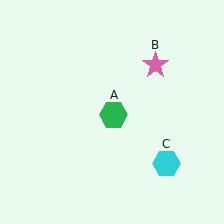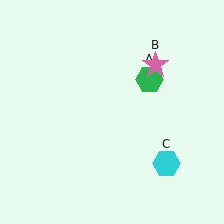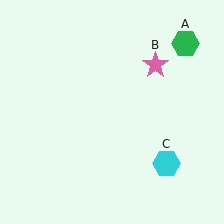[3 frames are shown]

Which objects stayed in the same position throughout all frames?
Pink star (object B) and cyan hexagon (object C) remained stationary.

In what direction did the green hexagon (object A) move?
The green hexagon (object A) moved up and to the right.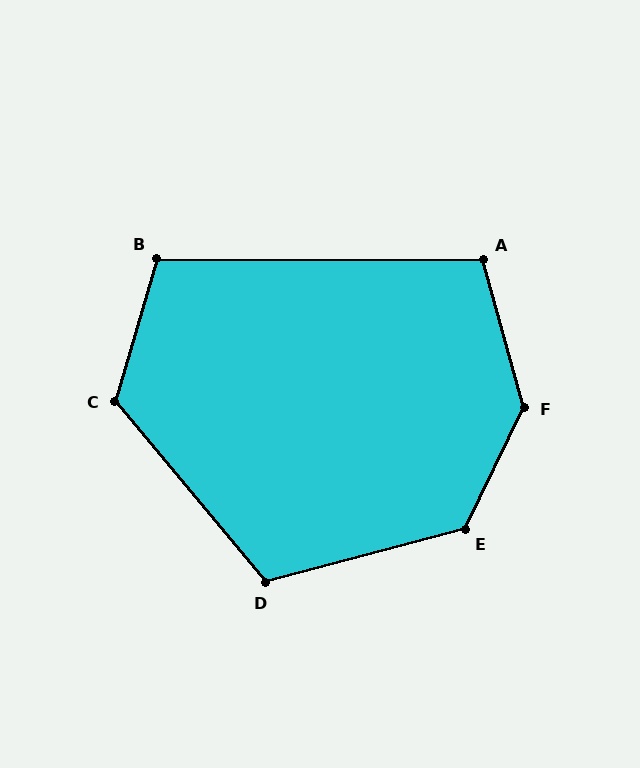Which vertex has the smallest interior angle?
A, at approximately 106 degrees.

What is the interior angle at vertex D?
Approximately 115 degrees (obtuse).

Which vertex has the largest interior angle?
F, at approximately 139 degrees.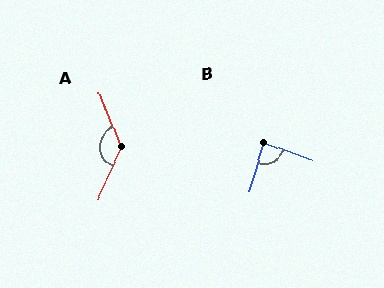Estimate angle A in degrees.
Approximately 134 degrees.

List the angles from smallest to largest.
B (87°), A (134°).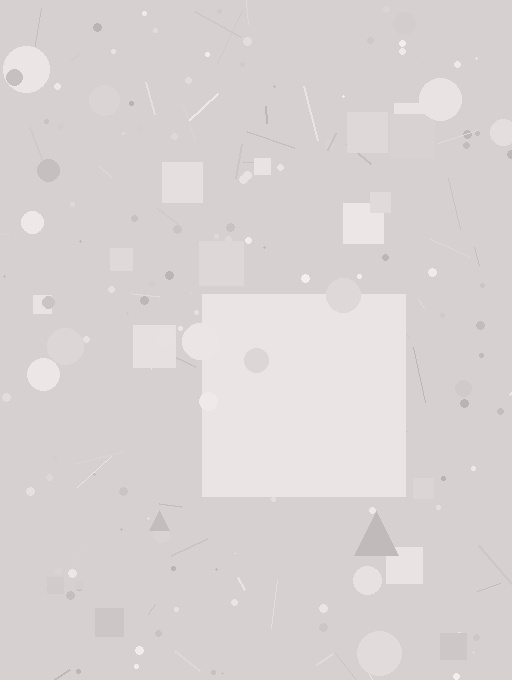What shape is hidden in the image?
A square is hidden in the image.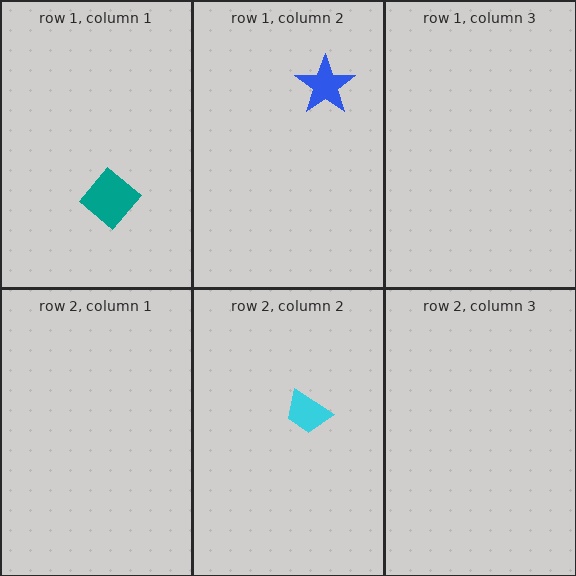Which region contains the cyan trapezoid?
The row 2, column 2 region.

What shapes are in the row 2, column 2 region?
The cyan trapezoid.